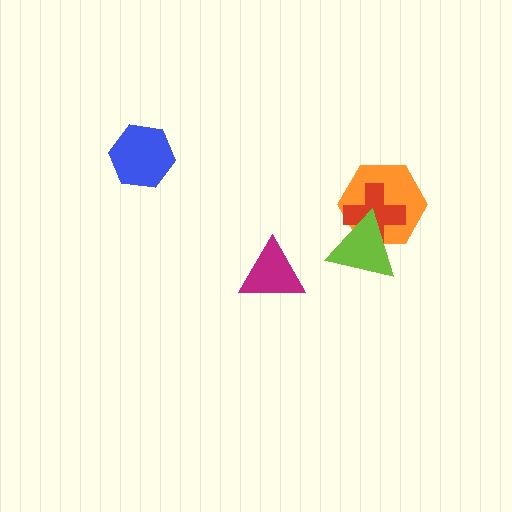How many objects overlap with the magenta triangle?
0 objects overlap with the magenta triangle.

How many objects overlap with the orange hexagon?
2 objects overlap with the orange hexagon.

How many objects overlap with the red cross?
2 objects overlap with the red cross.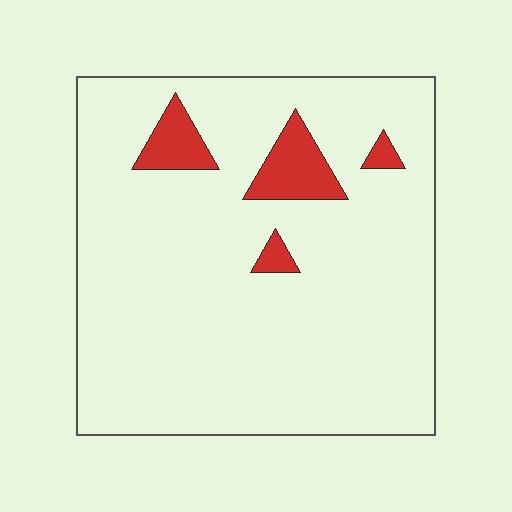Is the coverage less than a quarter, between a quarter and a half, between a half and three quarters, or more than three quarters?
Less than a quarter.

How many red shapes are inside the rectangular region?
4.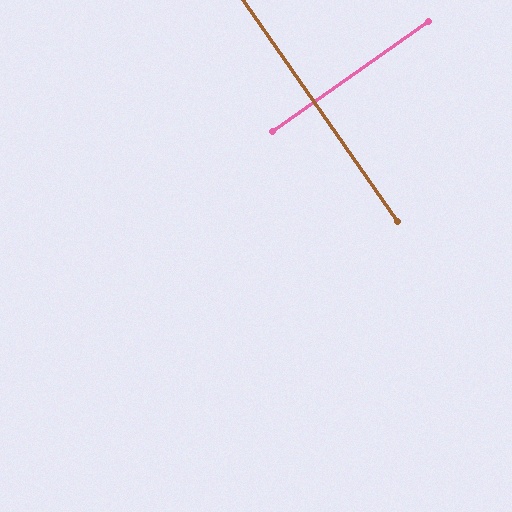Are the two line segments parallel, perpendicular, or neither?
Perpendicular — they meet at approximately 90°.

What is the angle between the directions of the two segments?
Approximately 90 degrees.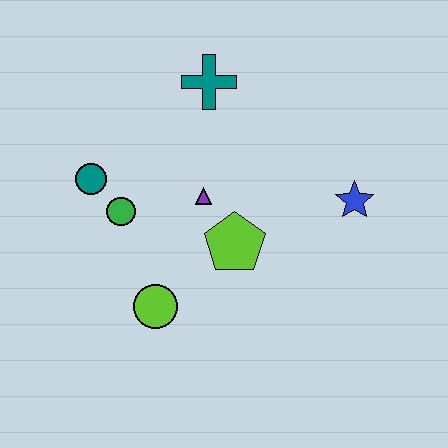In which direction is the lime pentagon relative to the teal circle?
The lime pentagon is to the right of the teal circle.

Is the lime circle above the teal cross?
No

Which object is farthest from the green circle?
The blue star is farthest from the green circle.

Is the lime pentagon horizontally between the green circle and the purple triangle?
No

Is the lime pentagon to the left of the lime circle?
No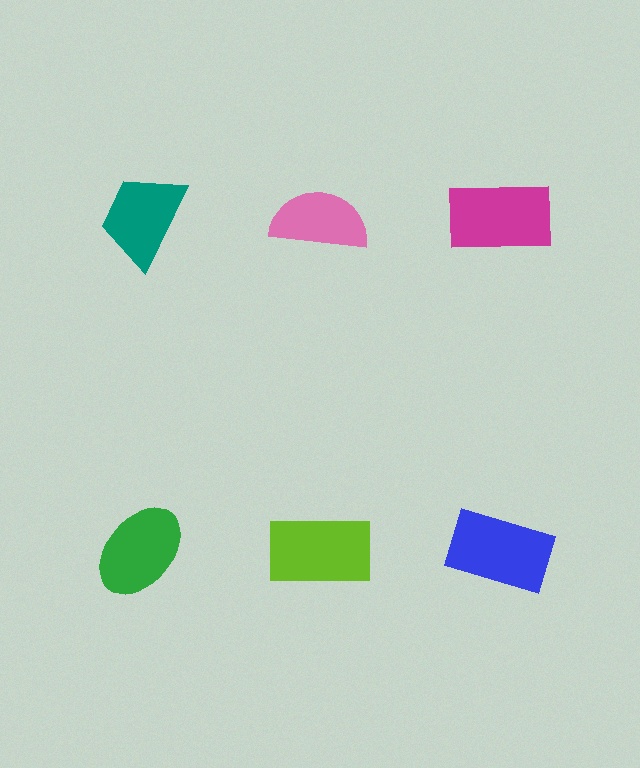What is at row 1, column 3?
A magenta rectangle.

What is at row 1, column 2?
A pink semicircle.